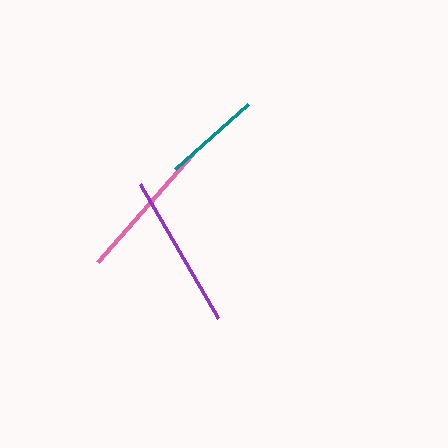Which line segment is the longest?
The purple line is the longest at approximately 155 pixels.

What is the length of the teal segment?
The teal segment is approximately 97 pixels long.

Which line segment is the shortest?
The teal line is the shortest at approximately 97 pixels.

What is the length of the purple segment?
The purple segment is approximately 155 pixels long.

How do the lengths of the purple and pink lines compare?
The purple and pink lines are approximately the same length.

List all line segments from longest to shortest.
From longest to shortest: purple, pink, teal.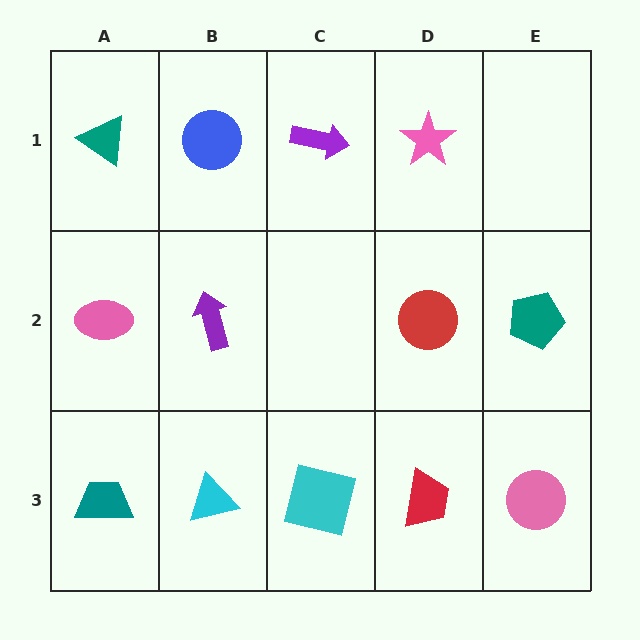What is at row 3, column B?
A cyan triangle.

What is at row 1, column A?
A teal triangle.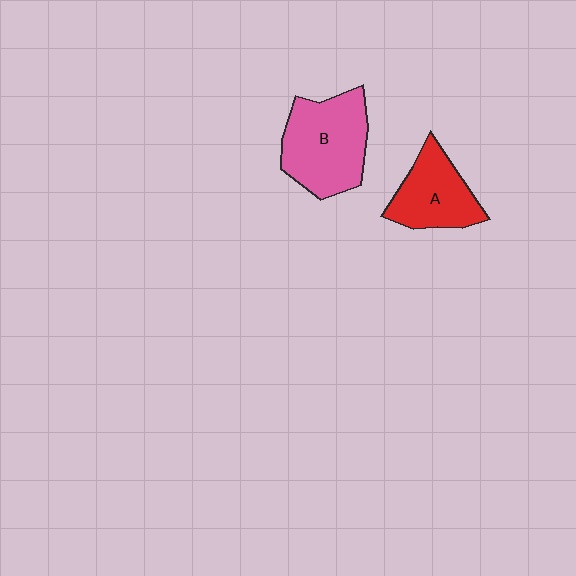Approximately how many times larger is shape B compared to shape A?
Approximately 1.4 times.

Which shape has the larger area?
Shape B (pink).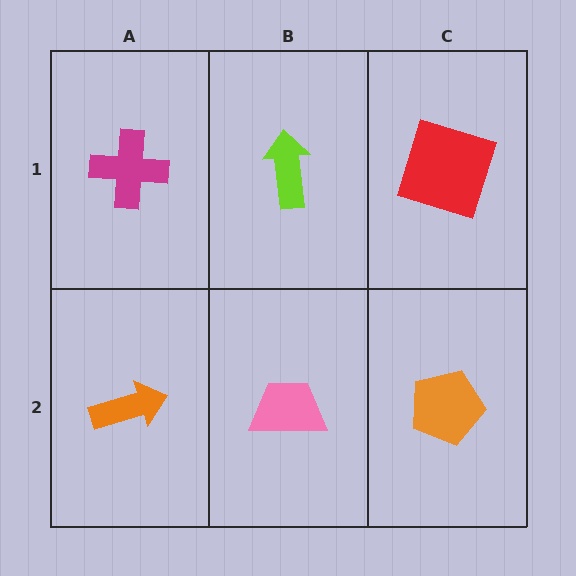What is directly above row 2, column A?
A magenta cross.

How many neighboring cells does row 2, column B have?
3.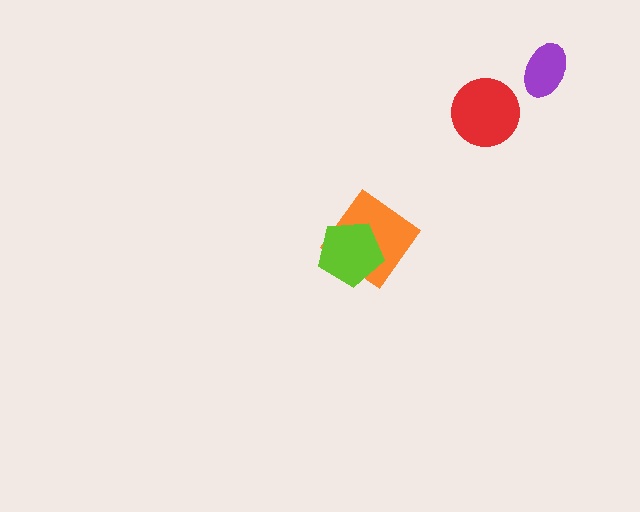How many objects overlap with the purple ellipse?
0 objects overlap with the purple ellipse.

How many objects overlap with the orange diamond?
1 object overlaps with the orange diamond.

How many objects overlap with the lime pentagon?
1 object overlaps with the lime pentagon.